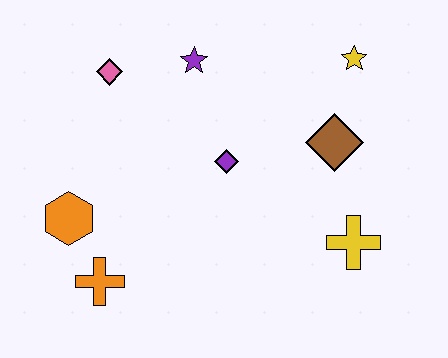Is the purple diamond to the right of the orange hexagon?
Yes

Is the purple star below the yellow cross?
No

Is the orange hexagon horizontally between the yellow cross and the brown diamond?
No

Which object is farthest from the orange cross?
The yellow star is farthest from the orange cross.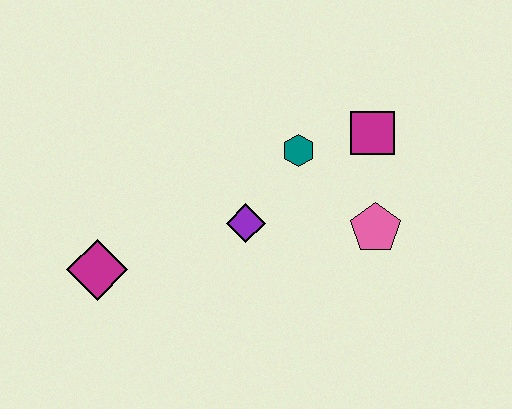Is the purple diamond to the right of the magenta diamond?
Yes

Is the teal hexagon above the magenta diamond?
Yes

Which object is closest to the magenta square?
The teal hexagon is closest to the magenta square.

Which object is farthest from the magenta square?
The magenta diamond is farthest from the magenta square.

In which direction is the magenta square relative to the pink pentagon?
The magenta square is above the pink pentagon.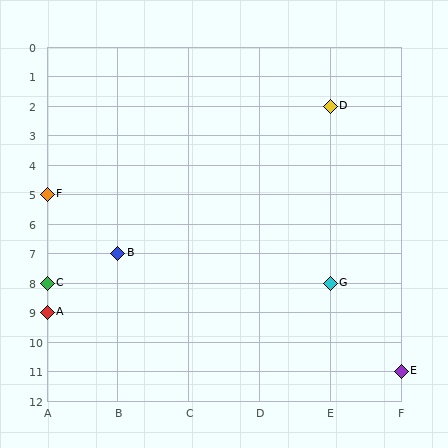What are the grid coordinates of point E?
Point E is at grid coordinates (F, 11).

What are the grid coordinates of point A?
Point A is at grid coordinates (A, 9).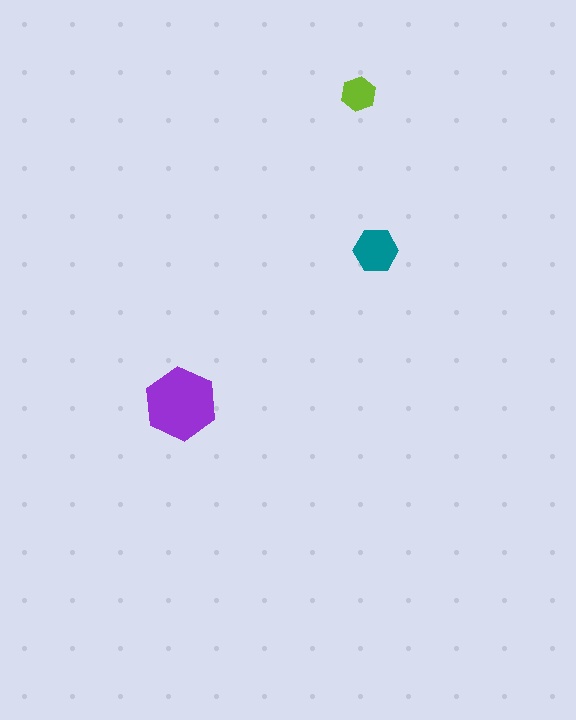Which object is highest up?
The lime hexagon is topmost.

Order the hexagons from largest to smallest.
the purple one, the teal one, the lime one.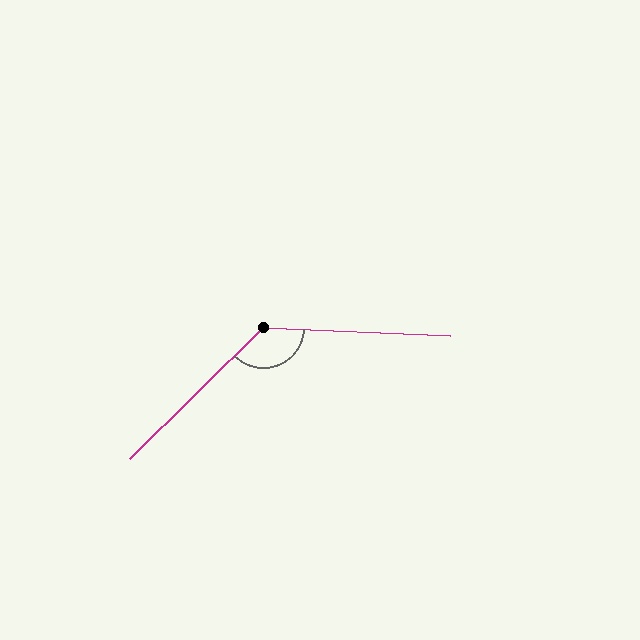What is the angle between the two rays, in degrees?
Approximately 133 degrees.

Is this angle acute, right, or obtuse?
It is obtuse.